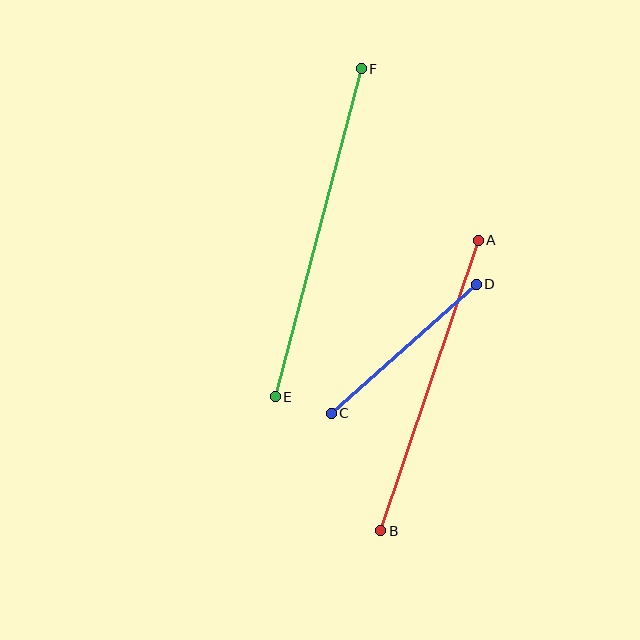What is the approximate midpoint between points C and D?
The midpoint is at approximately (404, 349) pixels.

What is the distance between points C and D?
The distance is approximately 194 pixels.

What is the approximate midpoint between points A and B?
The midpoint is at approximately (430, 386) pixels.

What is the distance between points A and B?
The distance is approximately 306 pixels.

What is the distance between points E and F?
The distance is approximately 339 pixels.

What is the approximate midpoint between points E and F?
The midpoint is at approximately (318, 233) pixels.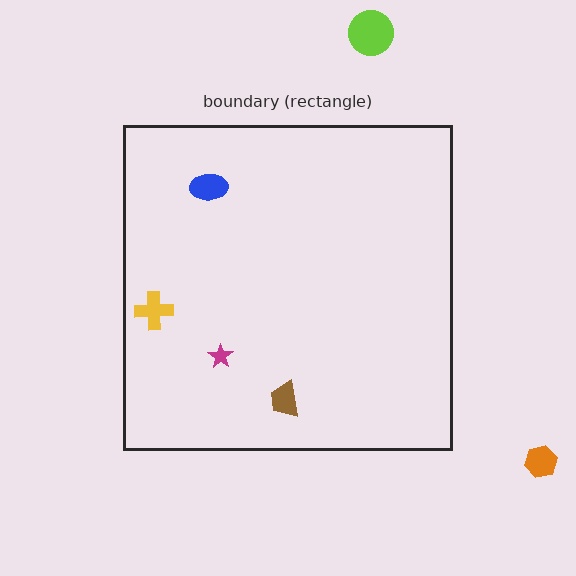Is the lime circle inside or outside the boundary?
Outside.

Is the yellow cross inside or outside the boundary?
Inside.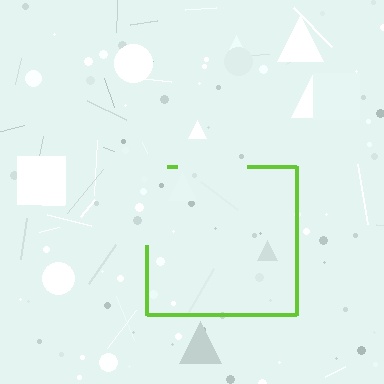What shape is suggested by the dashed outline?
The dashed outline suggests a square.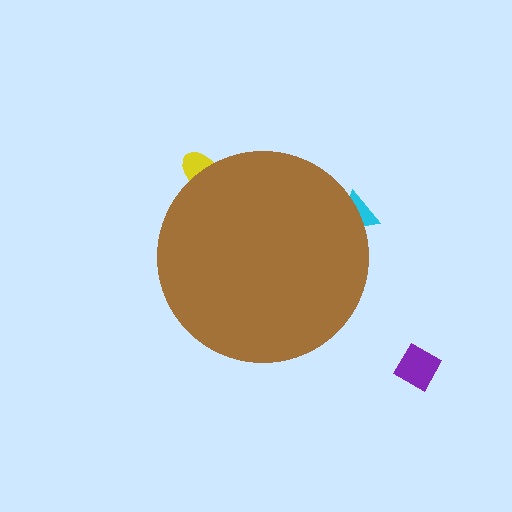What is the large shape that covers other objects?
A brown circle.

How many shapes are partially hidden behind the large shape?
2 shapes are partially hidden.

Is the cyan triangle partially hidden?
Yes, the cyan triangle is partially hidden behind the brown circle.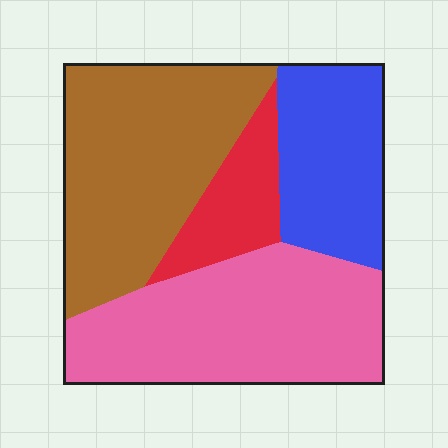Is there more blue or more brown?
Brown.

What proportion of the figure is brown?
Brown covers roughly 35% of the figure.